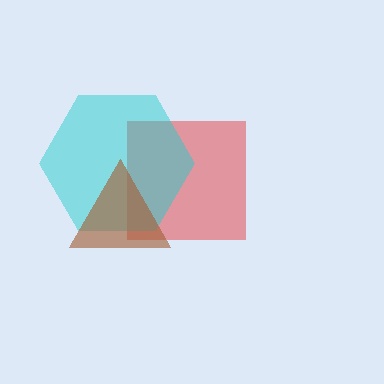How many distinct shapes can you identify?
There are 3 distinct shapes: a red square, a cyan hexagon, a brown triangle.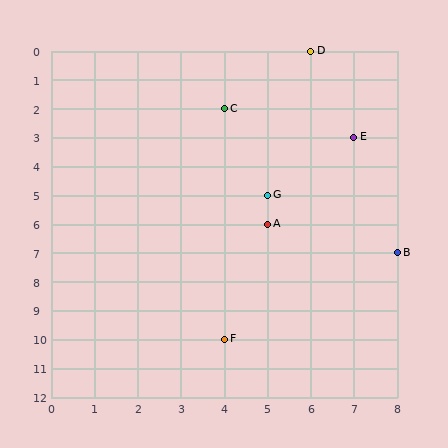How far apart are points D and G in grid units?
Points D and G are 1 column and 5 rows apart (about 5.1 grid units diagonally).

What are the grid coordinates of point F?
Point F is at grid coordinates (4, 10).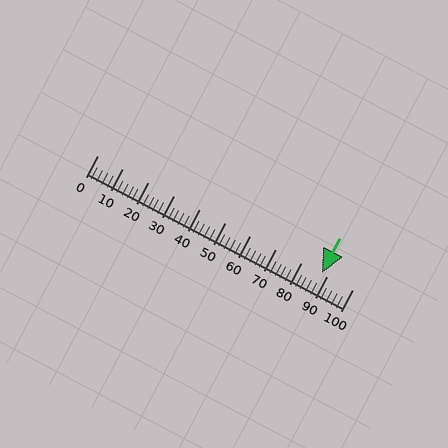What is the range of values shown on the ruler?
The ruler shows values from 0 to 100.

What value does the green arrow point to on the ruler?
The green arrow points to approximately 88.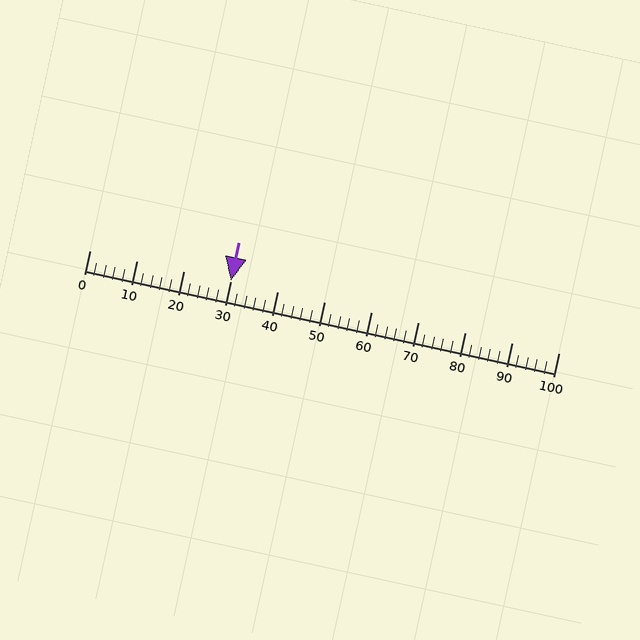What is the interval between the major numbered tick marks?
The major tick marks are spaced 10 units apart.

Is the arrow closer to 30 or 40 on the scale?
The arrow is closer to 30.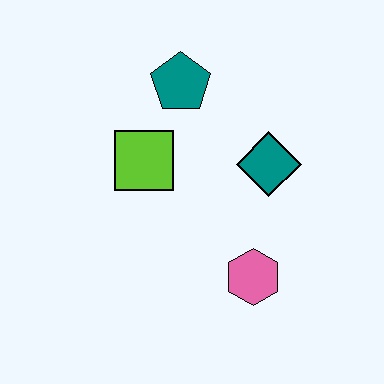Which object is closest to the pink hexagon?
The teal diamond is closest to the pink hexagon.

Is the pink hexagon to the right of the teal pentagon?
Yes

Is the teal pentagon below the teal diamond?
No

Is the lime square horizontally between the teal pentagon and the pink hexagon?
No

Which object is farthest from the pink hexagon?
The teal pentagon is farthest from the pink hexagon.